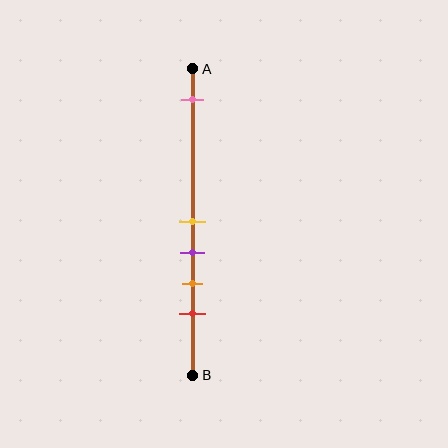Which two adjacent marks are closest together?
The yellow and purple marks are the closest adjacent pair.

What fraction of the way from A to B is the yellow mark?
The yellow mark is approximately 50% (0.5) of the way from A to B.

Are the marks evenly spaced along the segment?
No, the marks are not evenly spaced.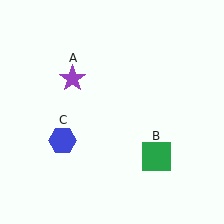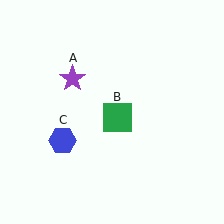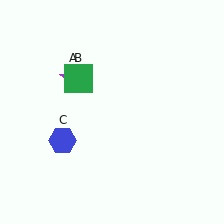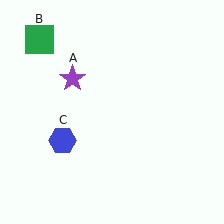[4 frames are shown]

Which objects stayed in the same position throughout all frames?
Purple star (object A) and blue hexagon (object C) remained stationary.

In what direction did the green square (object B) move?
The green square (object B) moved up and to the left.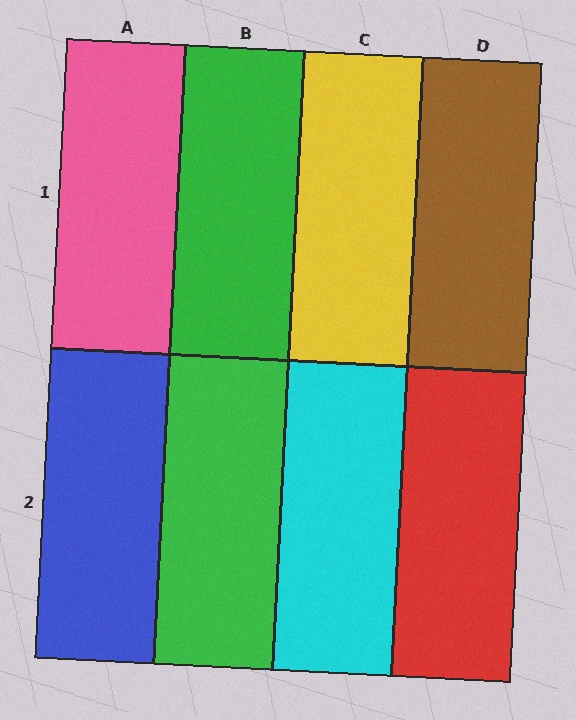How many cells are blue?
1 cell is blue.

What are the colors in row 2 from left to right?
Blue, green, cyan, red.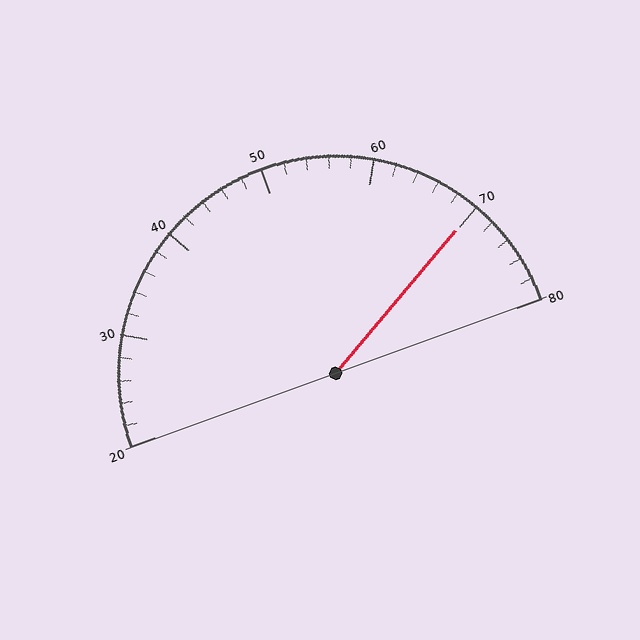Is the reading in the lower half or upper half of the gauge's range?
The reading is in the upper half of the range (20 to 80).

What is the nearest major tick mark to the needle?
The nearest major tick mark is 70.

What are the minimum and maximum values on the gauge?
The gauge ranges from 20 to 80.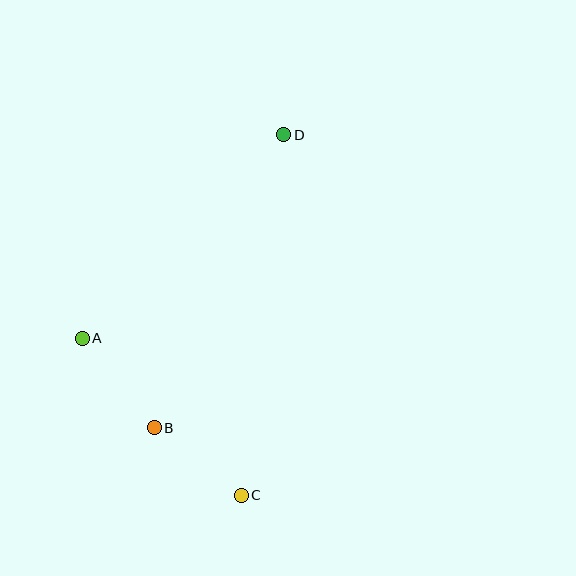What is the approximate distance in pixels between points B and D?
The distance between B and D is approximately 321 pixels.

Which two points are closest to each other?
Points B and C are closest to each other.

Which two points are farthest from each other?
Points C and D are farthest from each other.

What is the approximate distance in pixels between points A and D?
The distance between A and D is approximately 287 pixels.